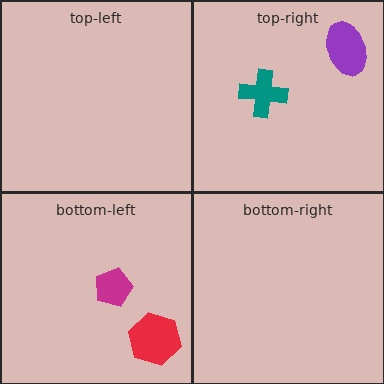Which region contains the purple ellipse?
The top-right region.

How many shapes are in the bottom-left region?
2.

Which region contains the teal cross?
The top-right region.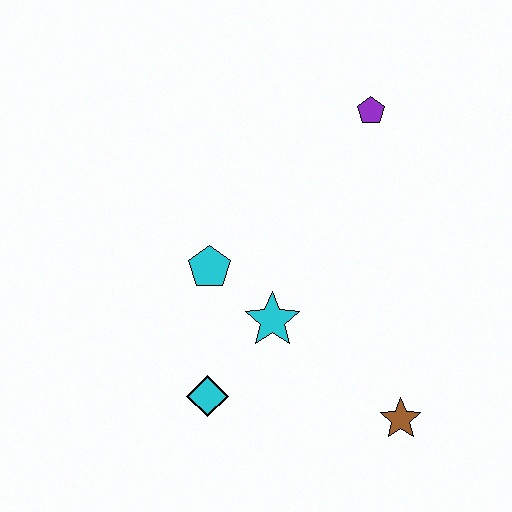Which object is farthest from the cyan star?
The purple pentagon is farthest from the cyan star.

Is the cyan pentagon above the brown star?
Yes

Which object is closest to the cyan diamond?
The cyan star is closest to the cyan diamond.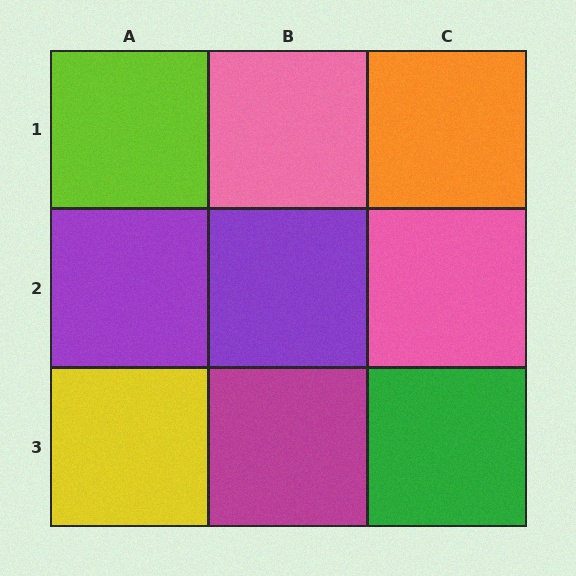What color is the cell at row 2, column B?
Purple.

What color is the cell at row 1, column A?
Lime.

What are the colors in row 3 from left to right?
Yellow, magenta, green.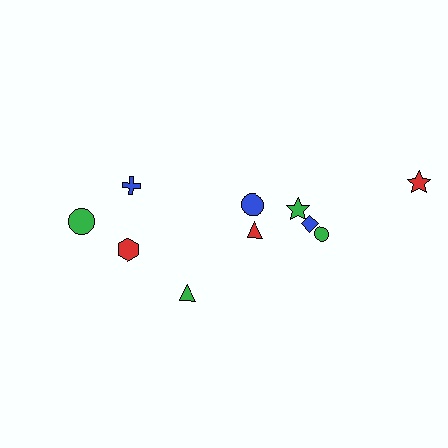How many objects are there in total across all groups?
There are 10 objects.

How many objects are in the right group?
There are 6 objects.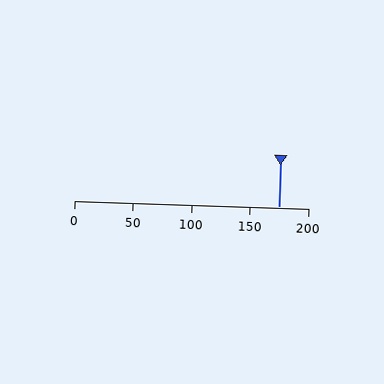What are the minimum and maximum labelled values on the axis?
The axis runs from 0 to 200.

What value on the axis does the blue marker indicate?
The marker indicates approximately 175.